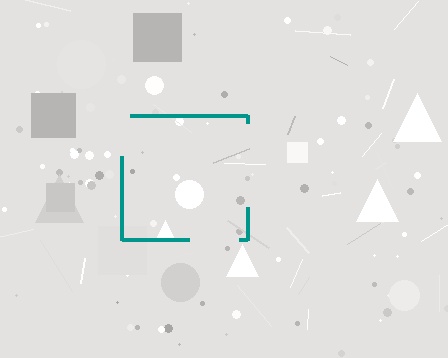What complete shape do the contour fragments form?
The contour fragments form a square.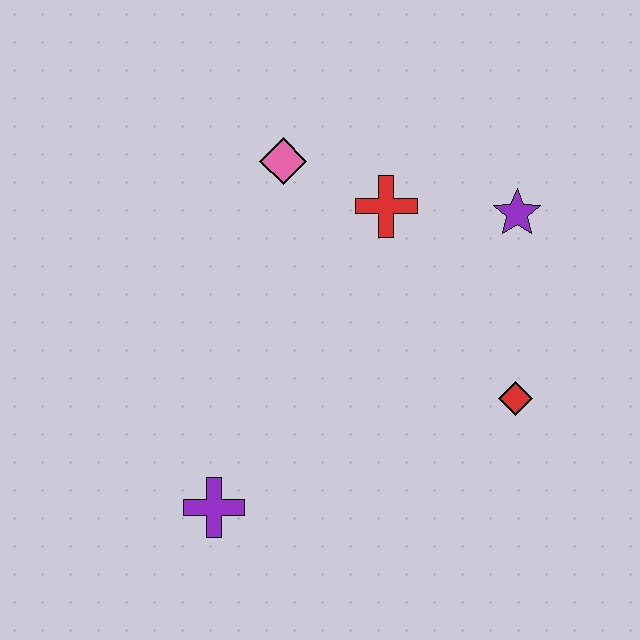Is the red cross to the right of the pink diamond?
Yes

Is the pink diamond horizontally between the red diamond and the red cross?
No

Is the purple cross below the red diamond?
Yes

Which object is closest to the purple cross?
The red diamond is closest to the purple cross.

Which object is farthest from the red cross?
The purple cross is farthest from the red cross.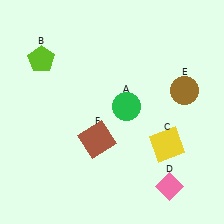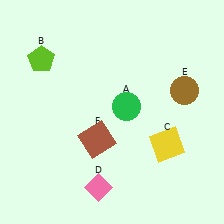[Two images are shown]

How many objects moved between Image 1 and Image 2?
1 object moved between the two images.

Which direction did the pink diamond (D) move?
The pink diamond (D) moved left.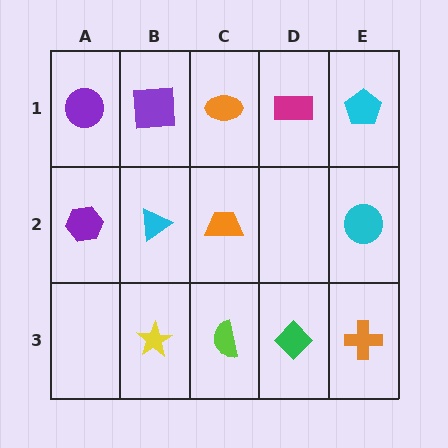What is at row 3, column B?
A yellow star.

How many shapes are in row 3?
4 shapes.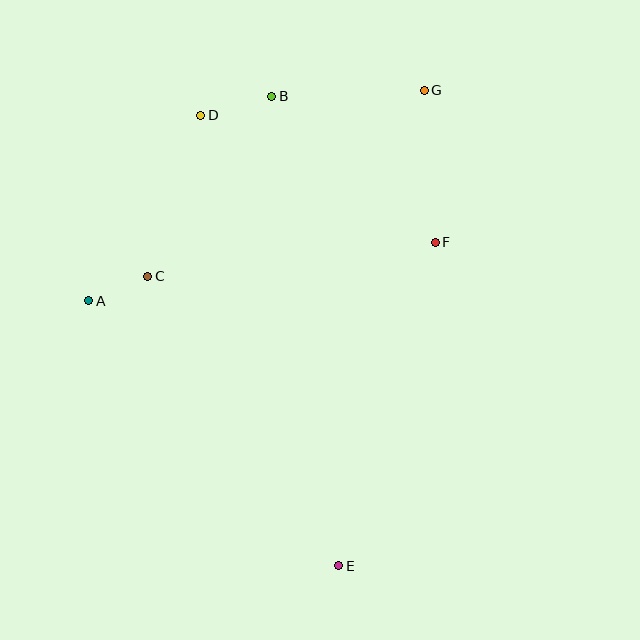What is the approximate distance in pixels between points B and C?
The distance between B and C is approximately 219 pixels.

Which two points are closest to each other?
Points A and C are closest to each other.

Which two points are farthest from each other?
Points E and G are farthest from each other.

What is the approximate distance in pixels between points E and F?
The distance between E and F is approximately 337 pixels.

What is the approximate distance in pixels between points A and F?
The distance between A and F is approximately 351 pixels.